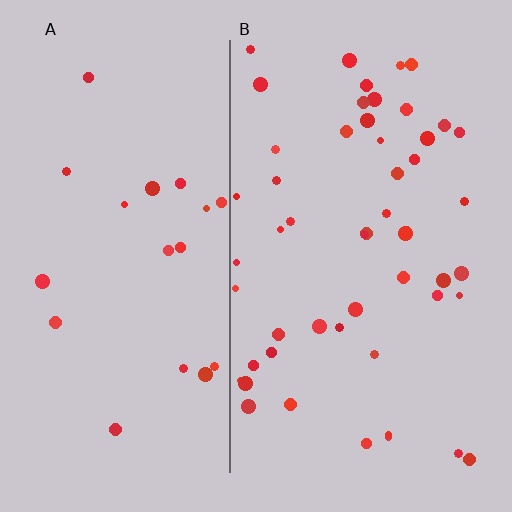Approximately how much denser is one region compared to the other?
Approximately 2.7× — region B over region A.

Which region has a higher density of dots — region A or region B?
B (the right).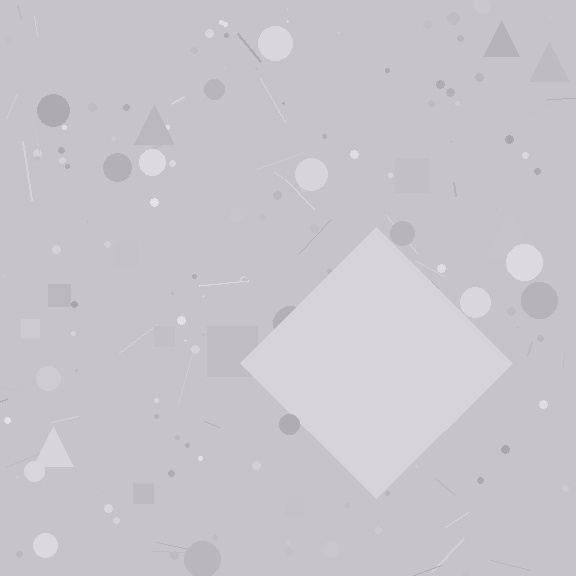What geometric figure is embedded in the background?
A diamond is embedded in the background.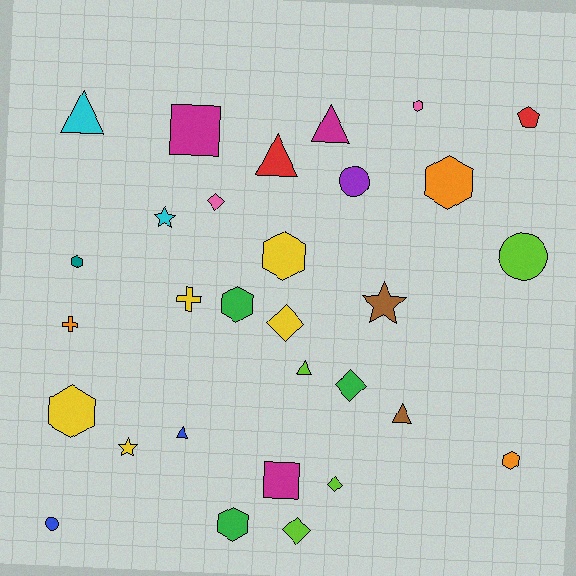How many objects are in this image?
There are 30 objects.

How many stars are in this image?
There are 3 stars.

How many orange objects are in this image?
There are 3 orange objects.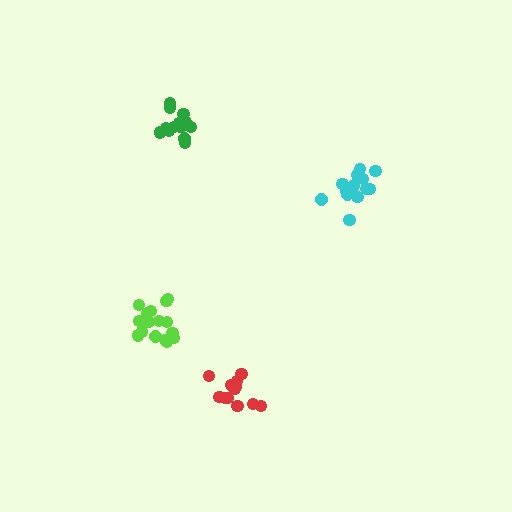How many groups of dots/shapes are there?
There are 4 groups.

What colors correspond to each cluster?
The clusters are colored: cyan, green, red, lime.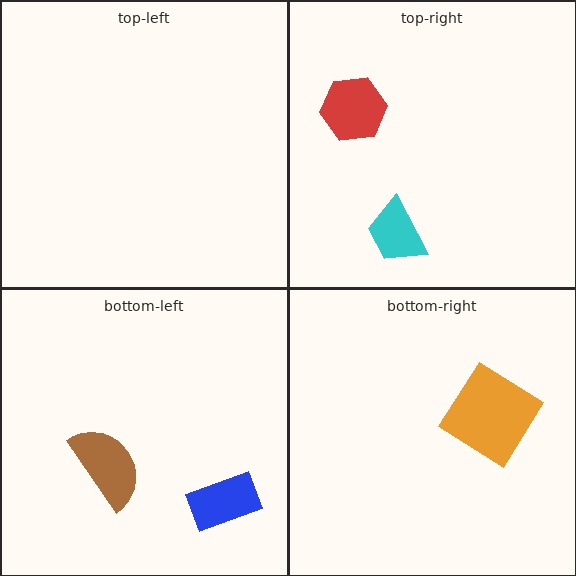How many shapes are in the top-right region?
2.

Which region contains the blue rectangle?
The bottom-left region.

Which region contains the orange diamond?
The bottom-right region.